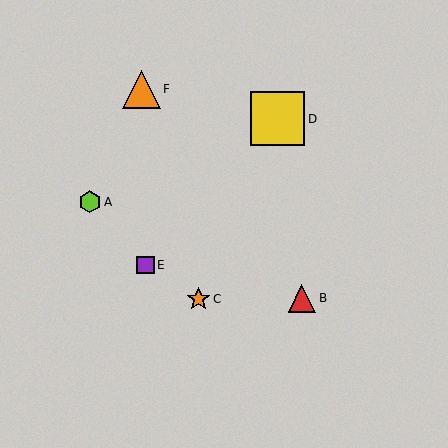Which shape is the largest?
The yellow square (labeled D) is the largest.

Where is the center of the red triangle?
The center of the red triangle is at (302, 298).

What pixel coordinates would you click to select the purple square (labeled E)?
Click at (145, 265) to select the purple square E.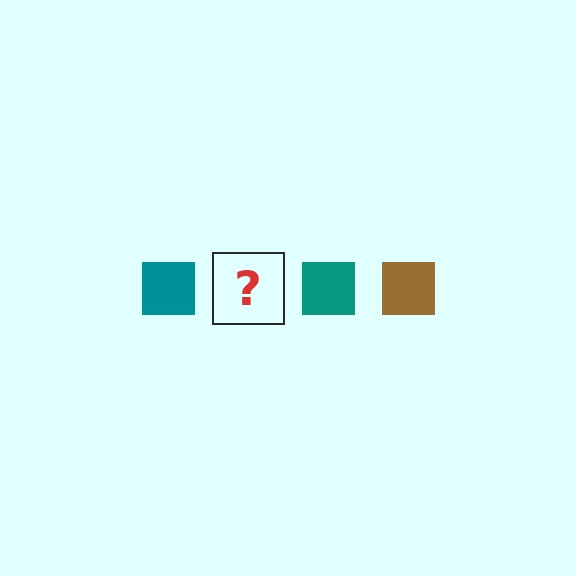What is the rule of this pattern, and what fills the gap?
The rule is that the pattern cycles through teal, brown squares. The gap should be filled with a brown square.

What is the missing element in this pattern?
The missing element is a brown square.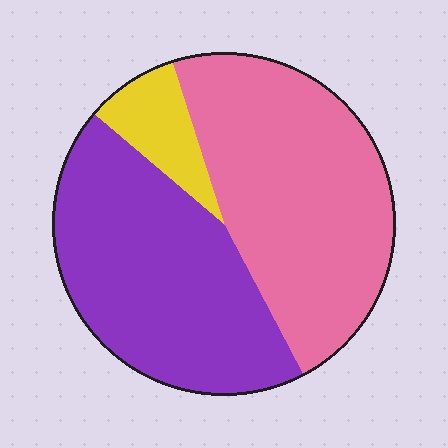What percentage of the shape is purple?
Purple covers roughly 45% of the shape.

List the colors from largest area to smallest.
From largest to smallest: pink, purple, yellow.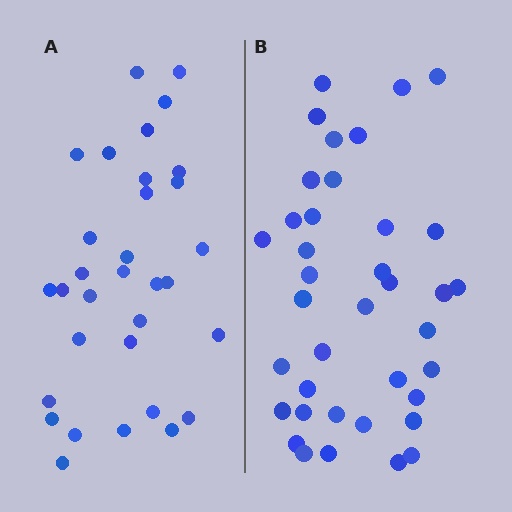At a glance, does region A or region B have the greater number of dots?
Region B (the right region) has more dots.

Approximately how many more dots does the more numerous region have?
Region B has about 6 more dots than region A.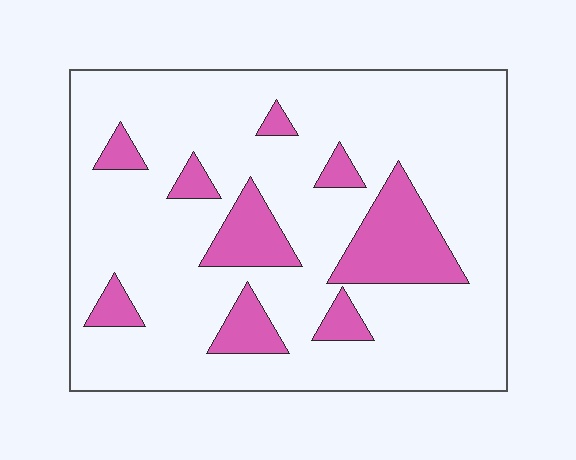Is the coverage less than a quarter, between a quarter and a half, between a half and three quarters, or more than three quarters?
Less than a quarter.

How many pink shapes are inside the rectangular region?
9.